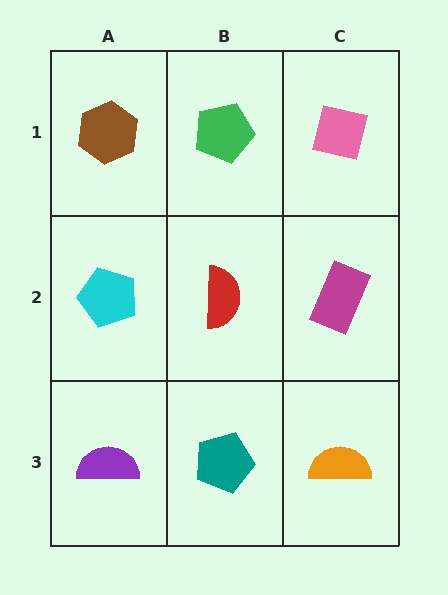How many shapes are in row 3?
3 shapes.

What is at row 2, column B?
A red semicircle.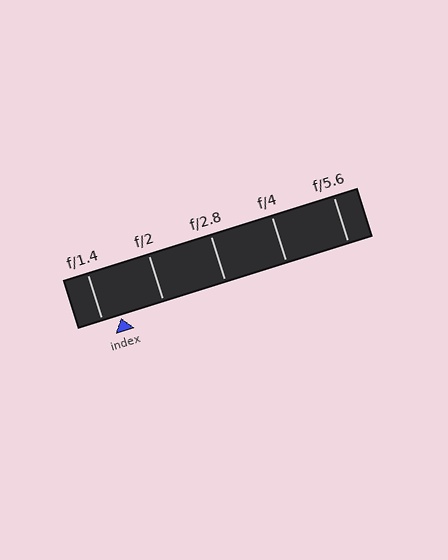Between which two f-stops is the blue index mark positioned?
The index mark is between f/1.4 and f/2.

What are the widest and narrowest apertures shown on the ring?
The widest aperture shown is f/1.4 and the narrowest is f/5.6.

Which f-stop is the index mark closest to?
The index mark is closest to f/1.4.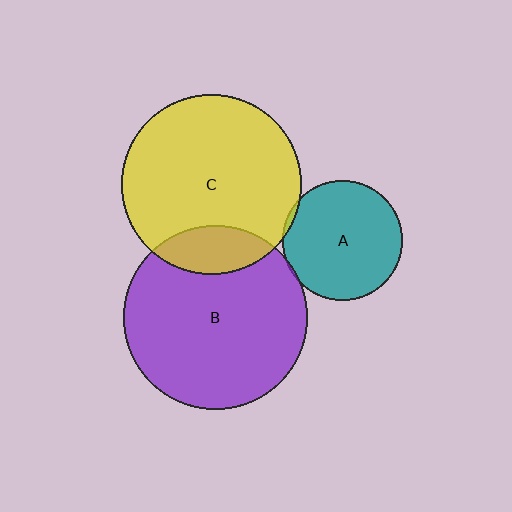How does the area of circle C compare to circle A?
Approximately 2.3 times.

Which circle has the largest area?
Circle B (purple).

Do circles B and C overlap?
Yes.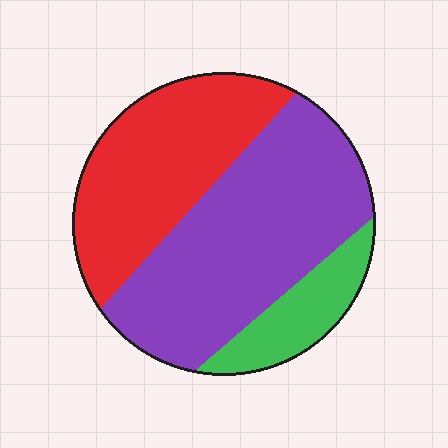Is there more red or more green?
Red.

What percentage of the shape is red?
Red covers 36% of the shape.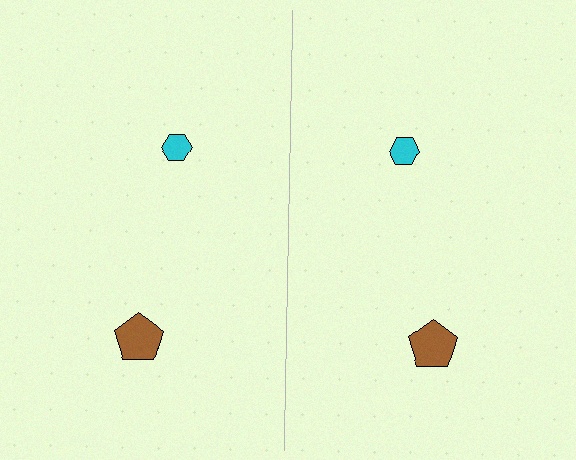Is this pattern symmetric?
Yes, this pattern has bilateral (reflection) symmetry.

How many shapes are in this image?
There are 4 shapes in this image.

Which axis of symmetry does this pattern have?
The pattern has a vertical axis of symmetry running through the center of the image.